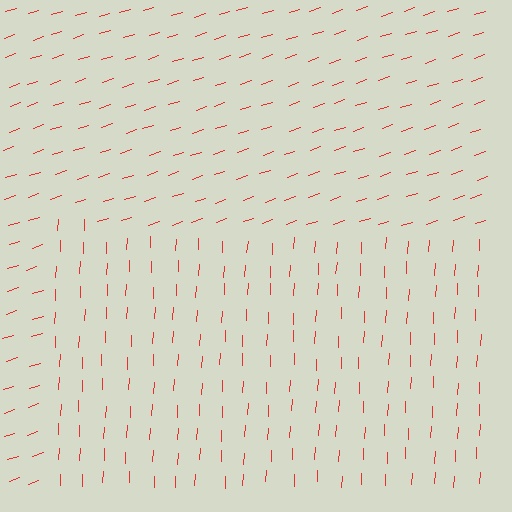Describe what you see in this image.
The image is filled with small red line segments. A rectangle region in the image has lines oriented differently from the surrounding lines, creating a visible texture boundary.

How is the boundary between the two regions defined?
The boundary is defined purely by a change in line orientation (approximately 68 degrees difference). All lines are the same color and thickness.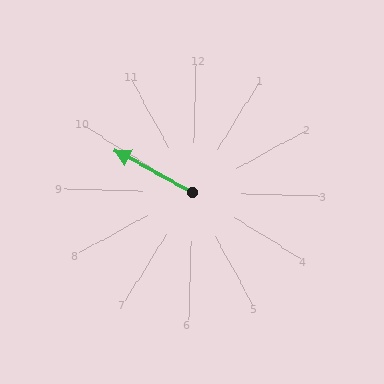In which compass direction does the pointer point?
Northwest.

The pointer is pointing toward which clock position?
Roughly 10 o'clock.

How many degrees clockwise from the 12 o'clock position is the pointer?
Approximately 297 degrees.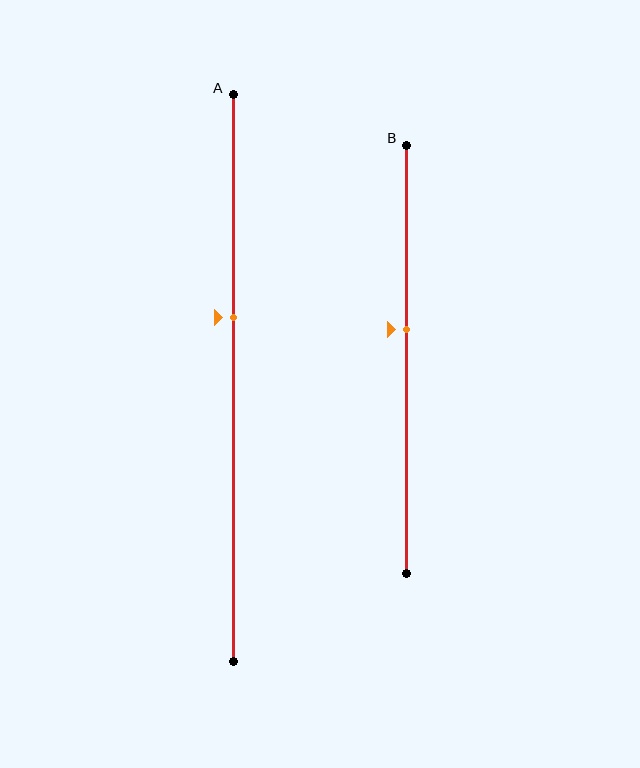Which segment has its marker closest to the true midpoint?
Segment B has its marker closest to the true midpoint.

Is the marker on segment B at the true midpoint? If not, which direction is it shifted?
No, the marker on segment B is shifted upward by about 7% of the segment length.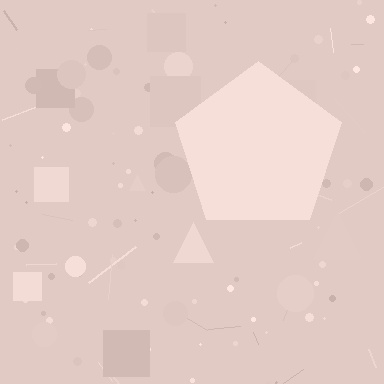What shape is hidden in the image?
A pentagon is hidden in the image.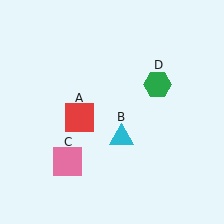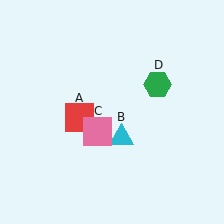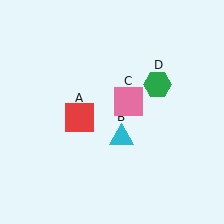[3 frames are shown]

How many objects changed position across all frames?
1 object changed position: pink square (object C).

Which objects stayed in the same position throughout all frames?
Red square (object A) and cyan triangle (object B) and green hexagon (object D) remained stationary.